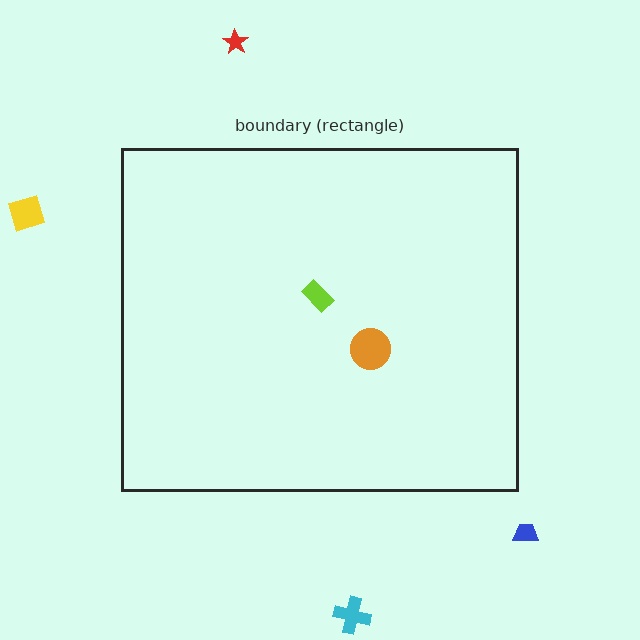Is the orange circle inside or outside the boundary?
Inside.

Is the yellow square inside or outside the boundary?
Outside.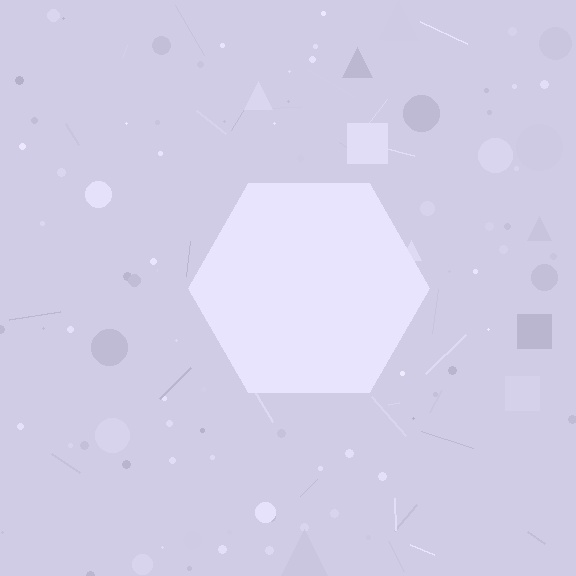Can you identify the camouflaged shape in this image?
The camouflaged shape is a hexagon.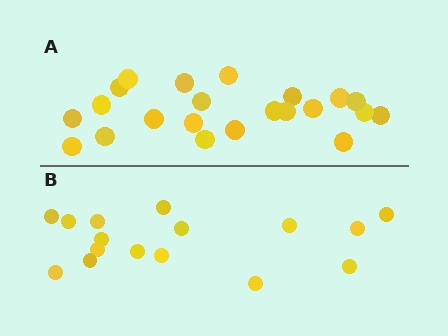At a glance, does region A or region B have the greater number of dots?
Region A (the top region) has more dots.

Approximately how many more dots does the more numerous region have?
Region A has about 6 more dots than region B.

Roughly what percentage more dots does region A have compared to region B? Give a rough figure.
About 40% more.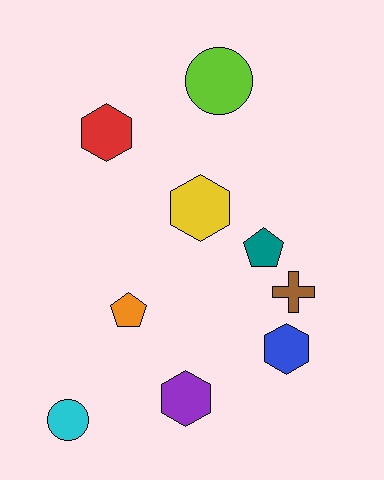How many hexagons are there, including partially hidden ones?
There are 4 hexagons.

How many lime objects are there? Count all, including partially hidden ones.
There is 1 lime object.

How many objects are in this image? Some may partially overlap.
There are 9 objects.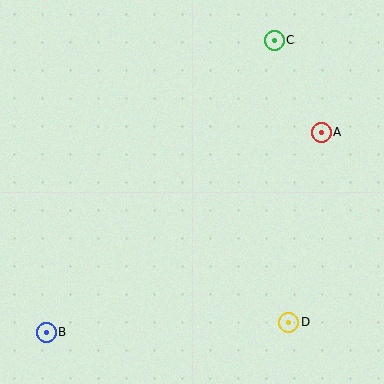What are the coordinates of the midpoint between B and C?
The midpoint between B and C is at (160, 186).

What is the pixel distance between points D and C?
The distance between D and C is 282 pixels.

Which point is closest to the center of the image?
Point A at (321, 132) is closest to the center.